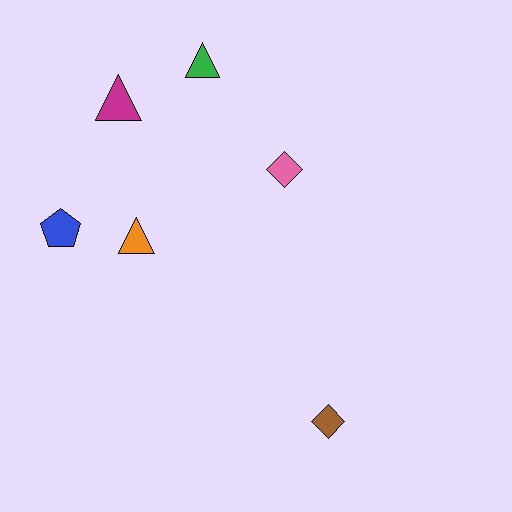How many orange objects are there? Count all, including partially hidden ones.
There is 1 orange object.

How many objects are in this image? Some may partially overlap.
There are 6 objects.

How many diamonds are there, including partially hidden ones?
There are 2 diamonds.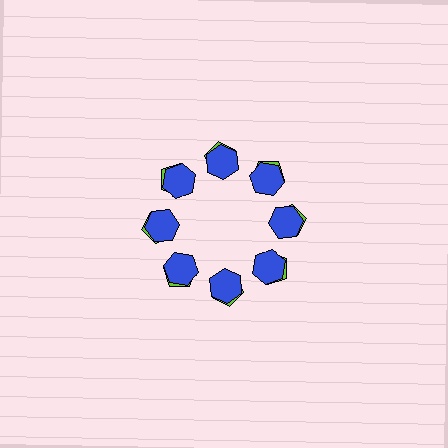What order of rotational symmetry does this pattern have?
This pattern has 8-fold rotational symmetry.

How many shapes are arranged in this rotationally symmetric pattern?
There are 16 shapes, arranged in 8 groups of 2.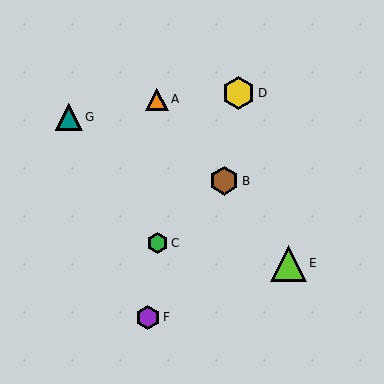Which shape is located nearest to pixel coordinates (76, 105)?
The teal triangle (labeled G) at (69, 117) is nearest to that location.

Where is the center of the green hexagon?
The center of the green hexagon is at (158, 243).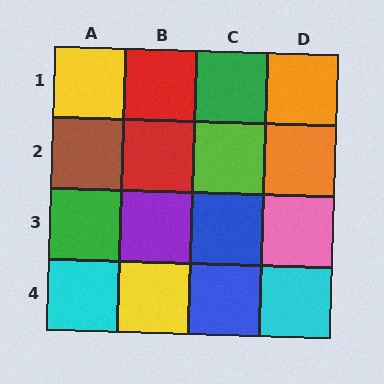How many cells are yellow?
2 cells are yellow.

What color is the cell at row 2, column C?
Lime.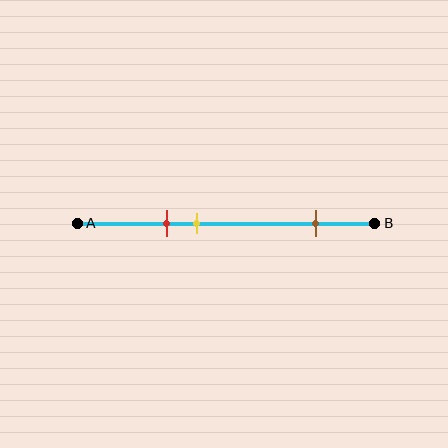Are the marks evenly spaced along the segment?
No, the marks are not evenly spaced.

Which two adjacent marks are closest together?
The red and yellow marks are the closest adjacent pair.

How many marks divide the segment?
There are 3 marks dividing the segment.